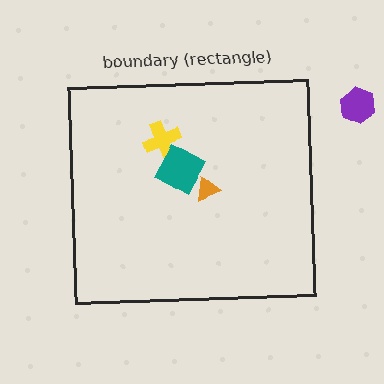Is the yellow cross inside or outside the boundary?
Inside.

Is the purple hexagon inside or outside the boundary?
Outside.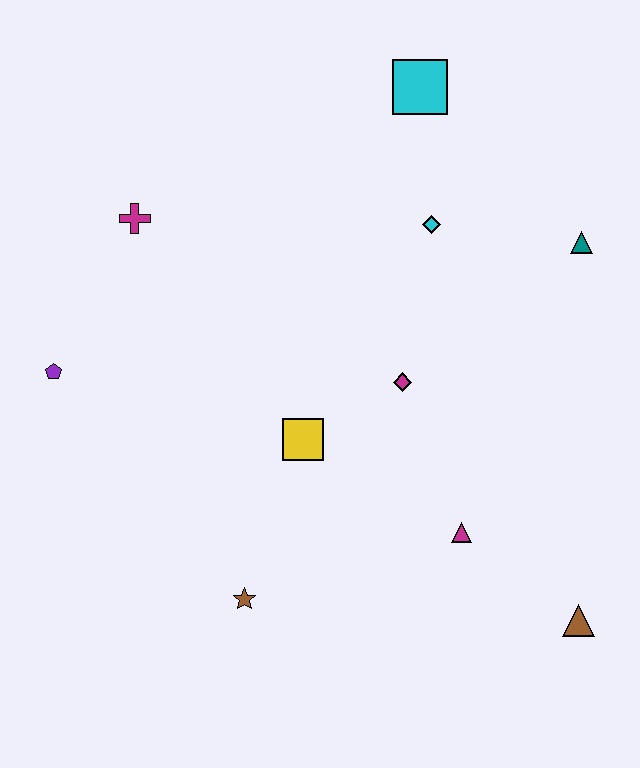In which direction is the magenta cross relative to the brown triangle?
The magenta cross is to the left of the brown triangle.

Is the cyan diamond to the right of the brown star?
Yes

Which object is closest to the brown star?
The yellow square is closest to the brown star.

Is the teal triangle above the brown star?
Yes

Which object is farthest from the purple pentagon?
The brown triangle is farthest from the purple pentagon.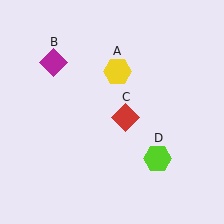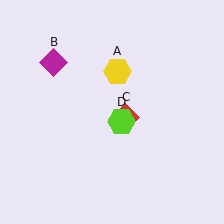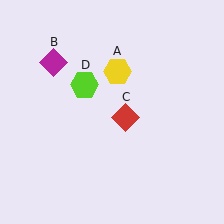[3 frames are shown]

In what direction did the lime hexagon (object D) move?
The lime hexagon (object D) moved up and to the left.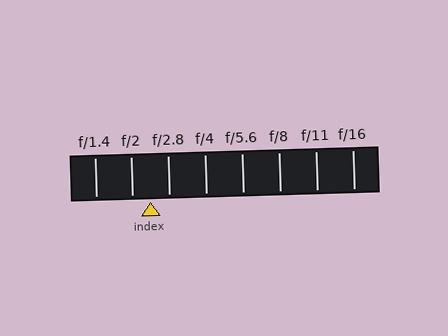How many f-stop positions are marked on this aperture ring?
There are 8 f-stop positions marked.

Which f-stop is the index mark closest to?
The index mark is closest to f/2.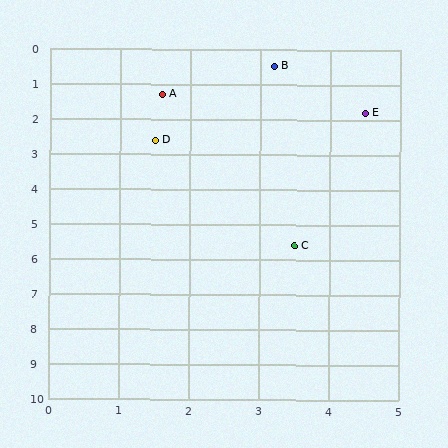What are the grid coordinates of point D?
Point D is at approximately (1.5, 2.6).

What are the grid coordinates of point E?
Point E is at approximately (4.5, 1.8).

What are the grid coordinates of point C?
Point C is at approximately (3.5, 5.6).